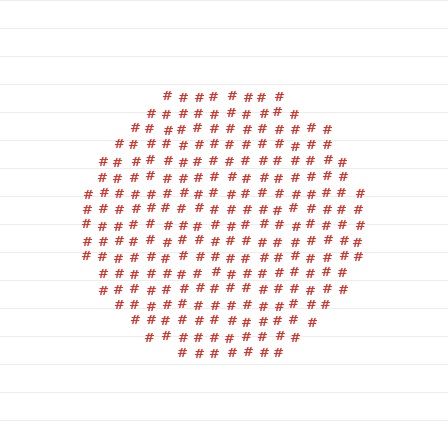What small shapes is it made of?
It is made of small hash symbols.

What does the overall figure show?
The overall figure shows a circle.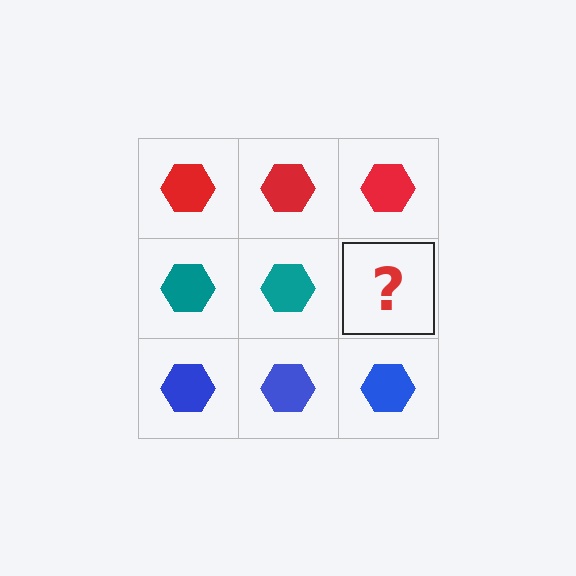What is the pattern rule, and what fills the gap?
The rule is that each row has a consistent color. The gap should be filled with a teal hexagon.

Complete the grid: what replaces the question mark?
The question mark should be replaced with a teal hexagon.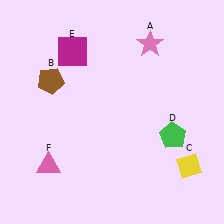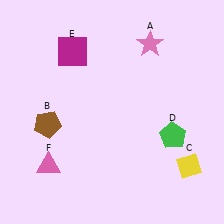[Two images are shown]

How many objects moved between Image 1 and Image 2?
1 object moved between the two images.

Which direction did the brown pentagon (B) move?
The brown pentagon (B) moved down.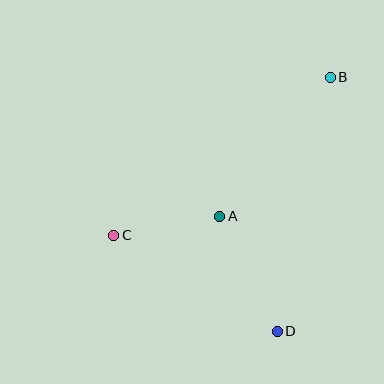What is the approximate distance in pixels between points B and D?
The distance between B and D is approximately 260 pixels.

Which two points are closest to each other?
Points A and C are closest to each other.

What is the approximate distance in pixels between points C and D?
The distance between C and D is approximately 189 pixels.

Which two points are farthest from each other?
Points B and C are farthest from each other.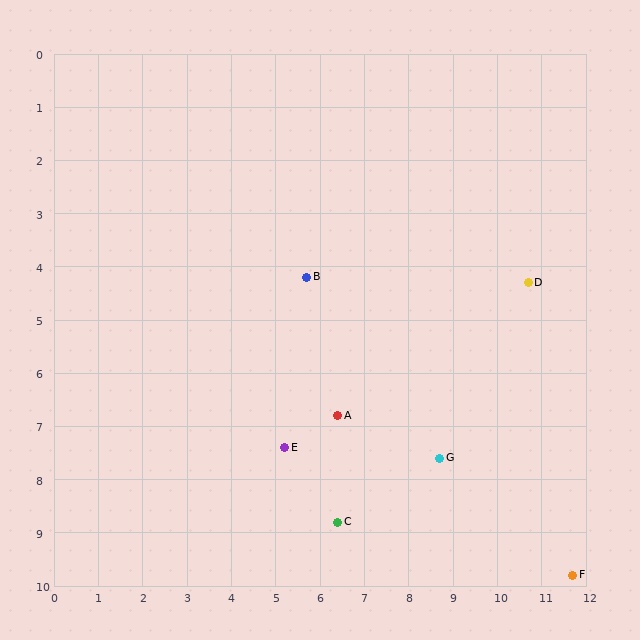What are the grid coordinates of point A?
Point A is at approximately (6.4, 6.8).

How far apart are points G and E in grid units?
Points G and E are about 3.5 grid units apart.